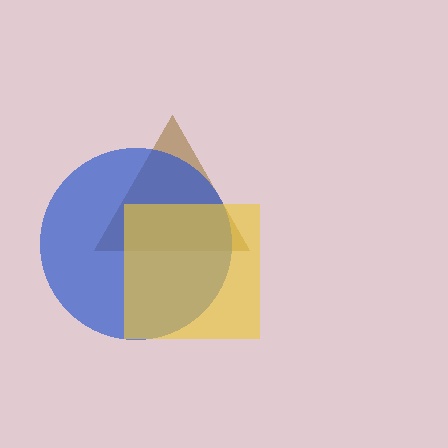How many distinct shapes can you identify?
There are 3 distinct shapes: a brown triangle, a blue circle, a yellow square.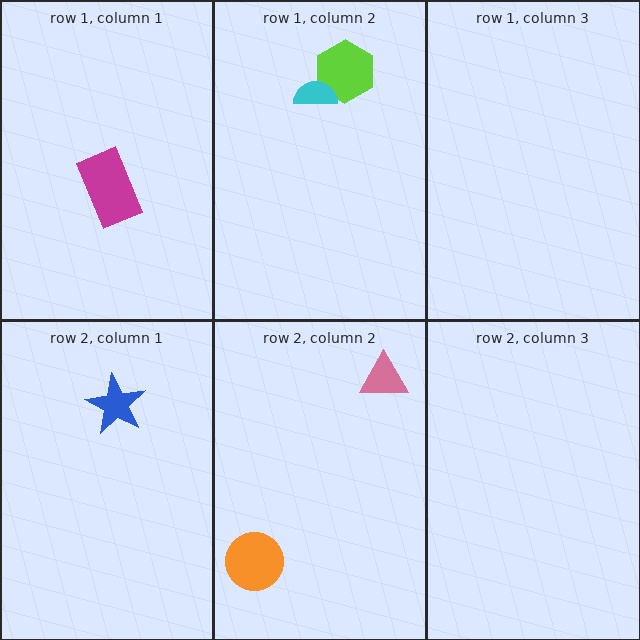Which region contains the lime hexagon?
The row 1, column 2 region.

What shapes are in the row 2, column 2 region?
The orange circle, the pink triangle.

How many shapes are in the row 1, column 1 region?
1.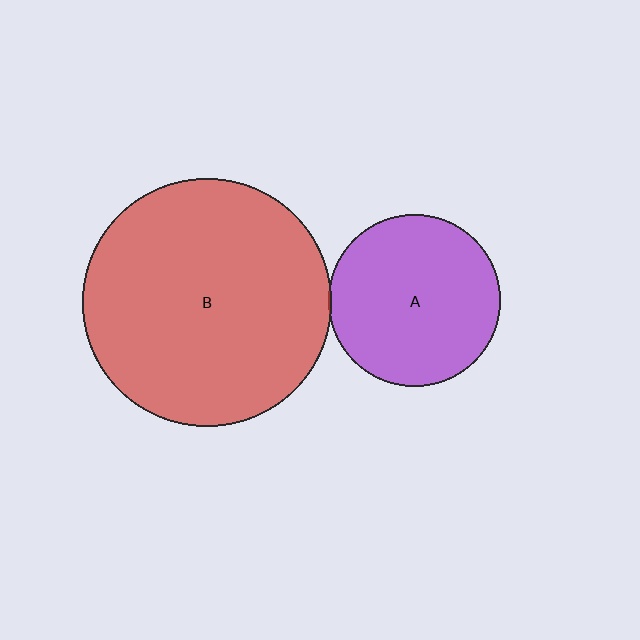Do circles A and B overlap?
Yes.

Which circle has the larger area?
Circle B (red).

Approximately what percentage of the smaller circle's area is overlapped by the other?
Approximately 5%.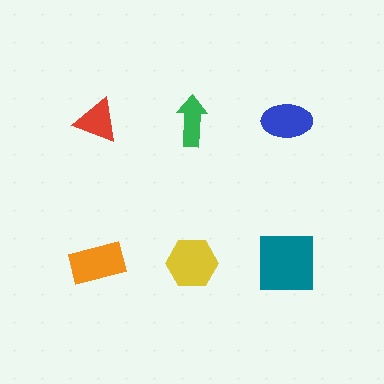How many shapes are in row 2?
3 shapes.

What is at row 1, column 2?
A green arrow.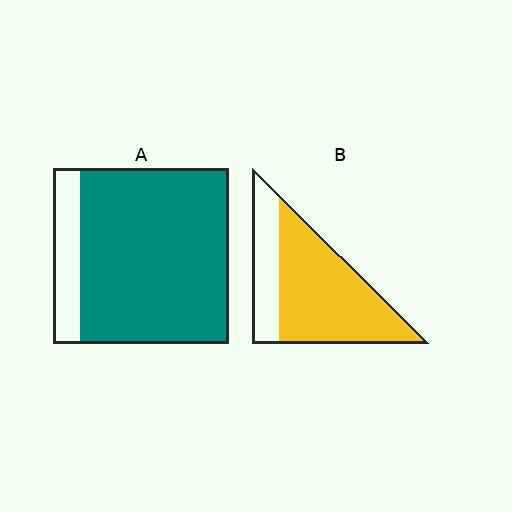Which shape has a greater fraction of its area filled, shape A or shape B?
Shape A.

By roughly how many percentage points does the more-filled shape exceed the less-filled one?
By roughly 15 percentage points (A over B).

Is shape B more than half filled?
Yes.